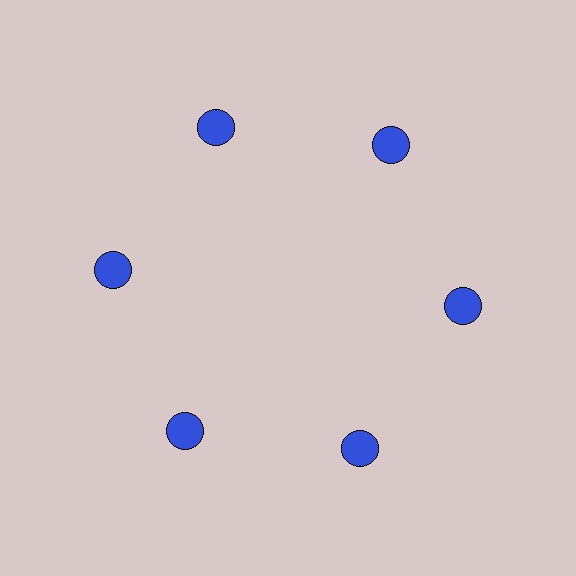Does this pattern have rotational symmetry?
Yes, this pattern has 6-fold rotational symmetry. It looks the same after rotating 60 degrees around the center.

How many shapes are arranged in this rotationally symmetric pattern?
There are 6 shapes, arranged in 6 groups of 1.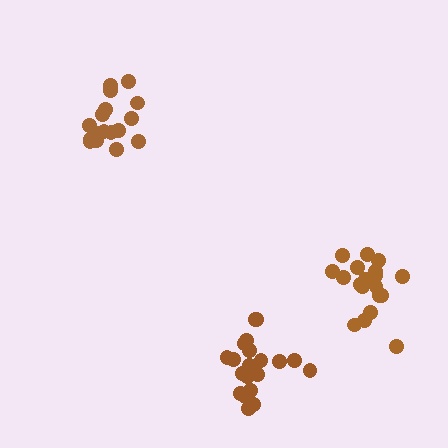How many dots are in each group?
Group 1: 17 dots, Group 2: 20 dots, Group 3: 20 dots (57 total).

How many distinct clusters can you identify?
There are 3 distinct clusters.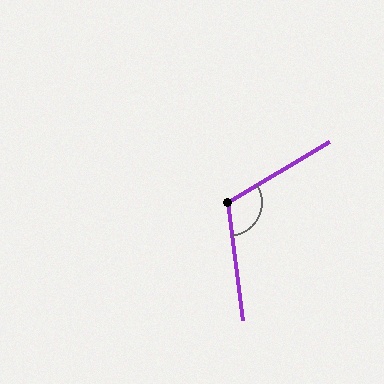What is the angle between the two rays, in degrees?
Approximately 114 degrees.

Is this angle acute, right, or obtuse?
It is obtuse.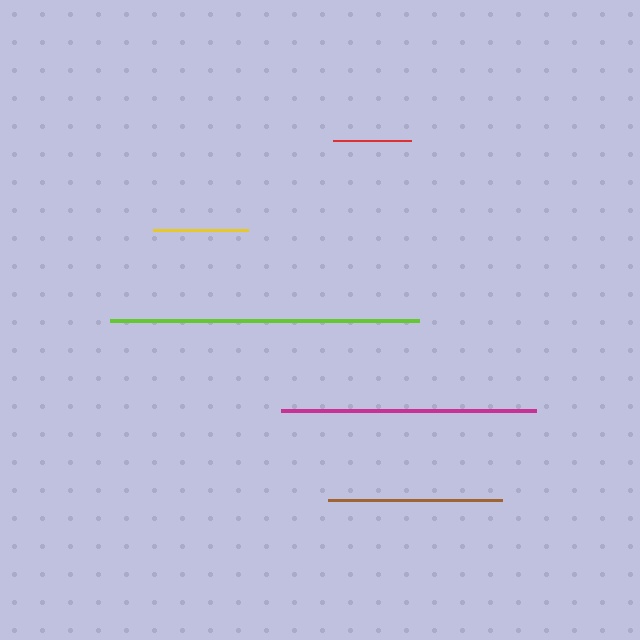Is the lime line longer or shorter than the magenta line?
The lime line is longer than the magenta line.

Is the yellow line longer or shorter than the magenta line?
The magenta line is longer than the yellow line.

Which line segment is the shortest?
The red line is the shortest at approximately 78 pixels.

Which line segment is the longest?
The lime line is the longest at approximately 309 pixels.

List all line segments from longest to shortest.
From longest to shortest: lime, magenta, brown, yellow, red.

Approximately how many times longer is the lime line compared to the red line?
The lime line is approximately 4.0 times the length of the red line.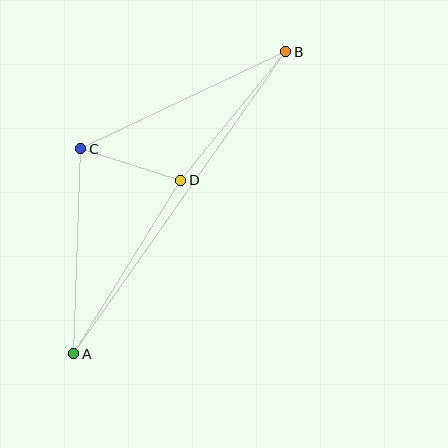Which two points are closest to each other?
Points C and D are closest to each other.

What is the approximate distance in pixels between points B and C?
The distance between B and C is approximately 227 pixels.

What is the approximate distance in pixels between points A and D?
The distance between A and D is approximately 203 pixels.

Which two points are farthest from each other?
Points A and B are farthest from each other.